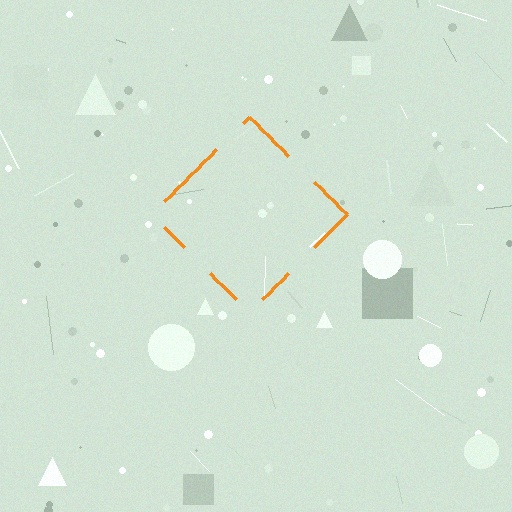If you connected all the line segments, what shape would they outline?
They would outline a diamond.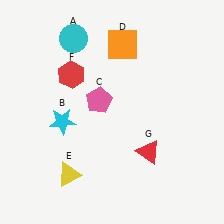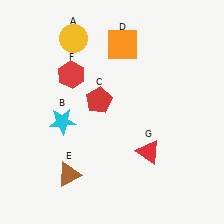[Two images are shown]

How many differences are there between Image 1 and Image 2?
There are 3 differences between the two images.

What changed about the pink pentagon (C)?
In Image 1, C is pink. In Image 2, it changed to red.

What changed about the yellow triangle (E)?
In Image 1, E is yellow. In Image 2, it changed to brown.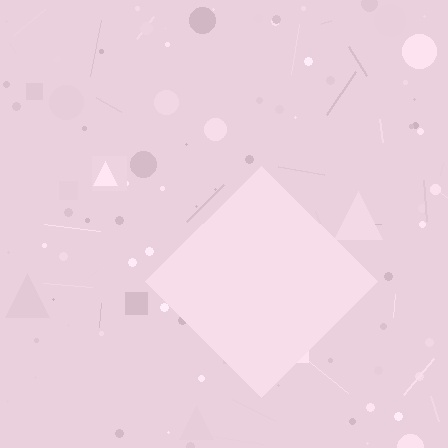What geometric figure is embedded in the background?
A diamond is embedded in the background.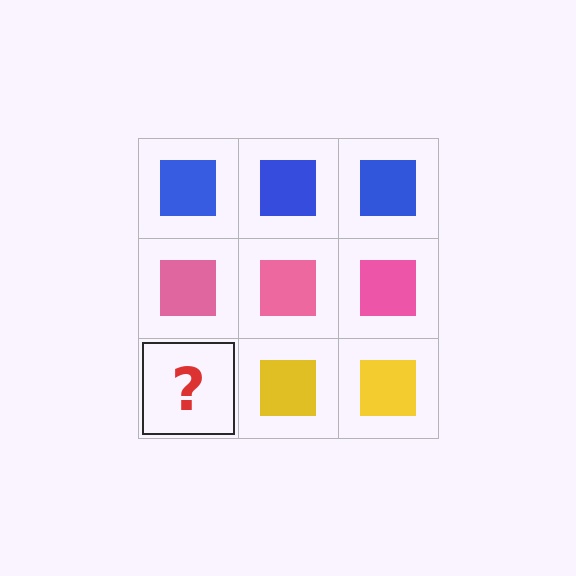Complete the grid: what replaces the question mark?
The question mark should be replaced with a yellow square.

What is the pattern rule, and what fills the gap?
The rule is that each row has a consistent color. The gap should be filled with a yellow square.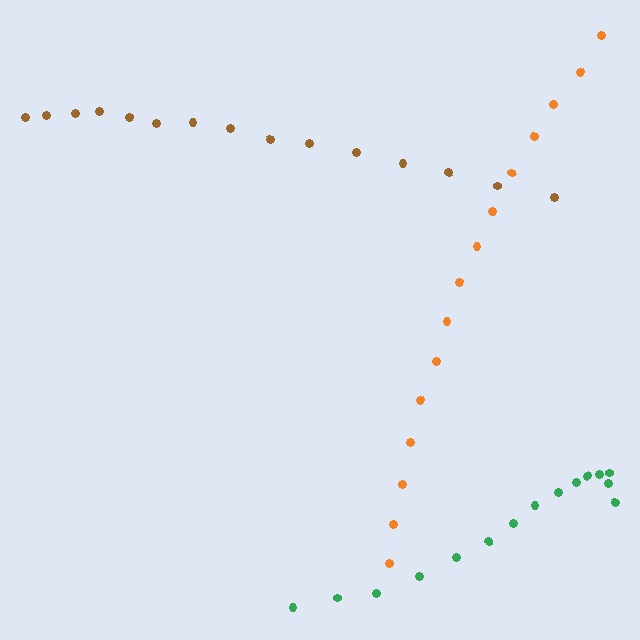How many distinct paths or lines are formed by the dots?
There are 3 distinct paths.